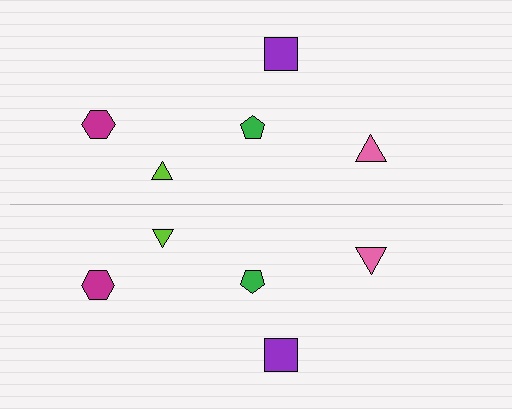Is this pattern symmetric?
Yes, this pattern has bilateral (reflection) symmetry.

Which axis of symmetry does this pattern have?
The pattern has a horizontal axis of symmetry running through the center of the image.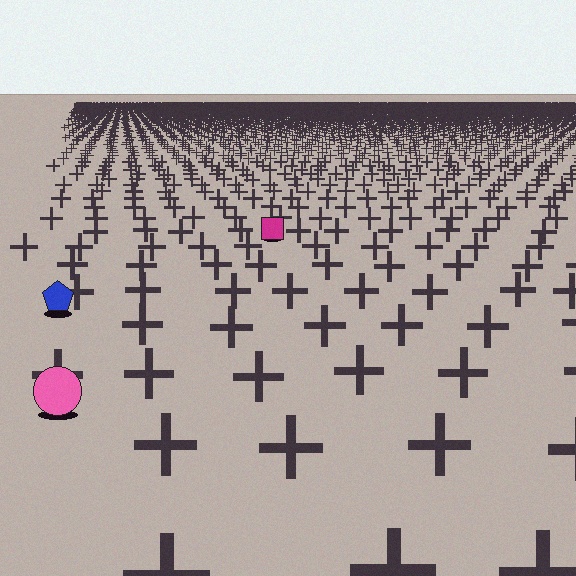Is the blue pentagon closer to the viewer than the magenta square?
Yes. The blue pentagon is closer — you can tell from the texture gradient: the ground texture is coarser near it.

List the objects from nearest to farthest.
From nearest to farthest: the pink circle, the blue pentagon, the magenta square.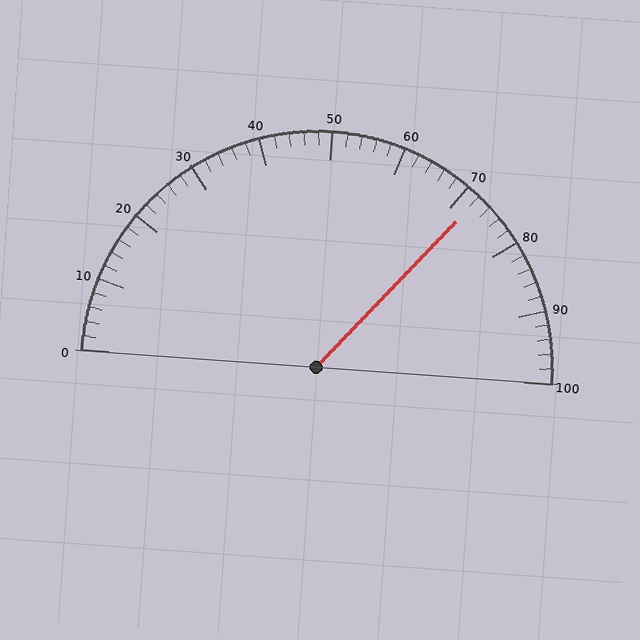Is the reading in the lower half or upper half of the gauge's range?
The reading is in the upper half of the range (0 to 100).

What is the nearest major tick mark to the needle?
The nearest major tick mark is 70.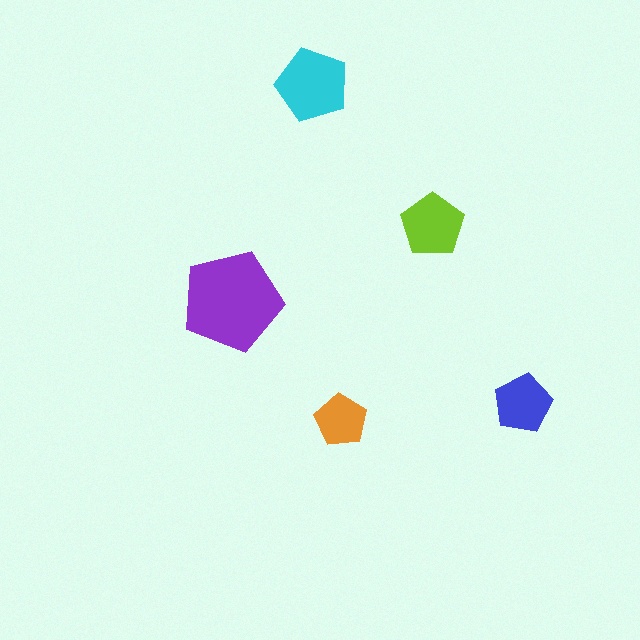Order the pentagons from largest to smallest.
the purple one, the cyan one, the lime one, the blue one, the orange one.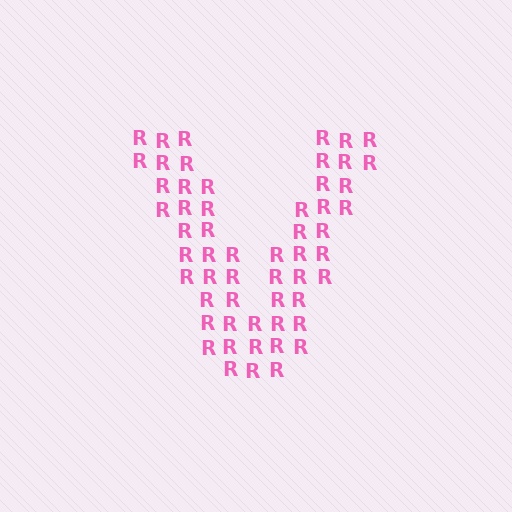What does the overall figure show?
The overall figure shows the letter V.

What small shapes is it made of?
It is made of small letter R's.